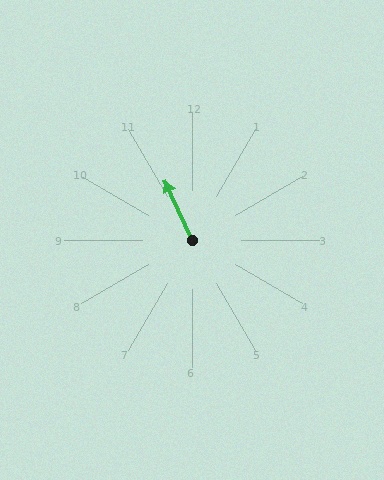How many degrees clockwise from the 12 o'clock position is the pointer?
Approximately 335 degrees.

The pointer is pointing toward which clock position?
Roughly 11 o'clock.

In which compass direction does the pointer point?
Northwest.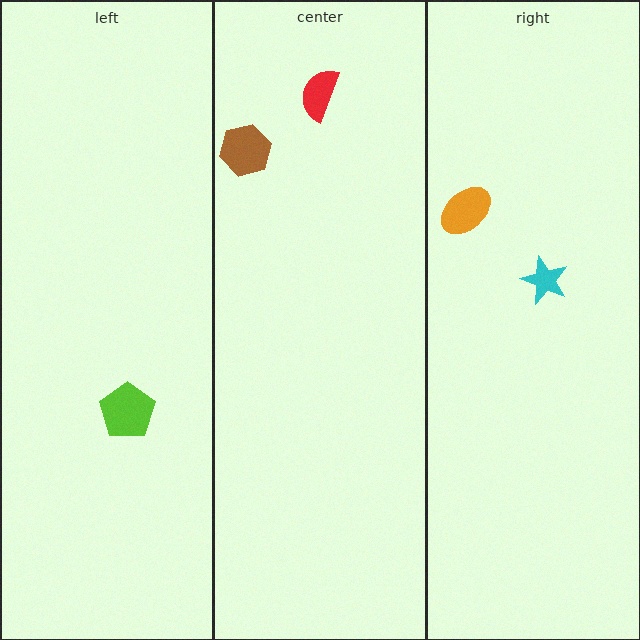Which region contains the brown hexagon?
The center region.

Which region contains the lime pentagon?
The left region.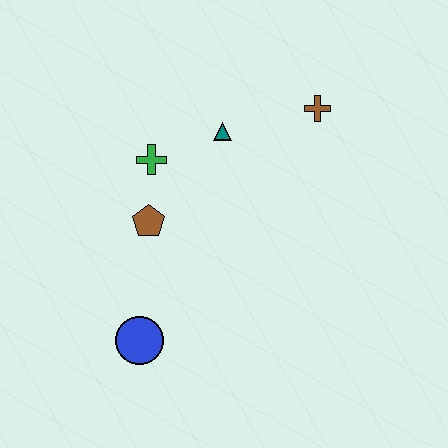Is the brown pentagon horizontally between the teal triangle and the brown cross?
No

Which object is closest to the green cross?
The brown pentagon is closest to the green cross.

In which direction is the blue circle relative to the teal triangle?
The blue circle is below the teal triangle.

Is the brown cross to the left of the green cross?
No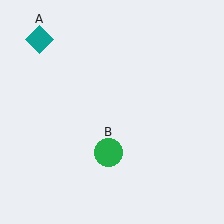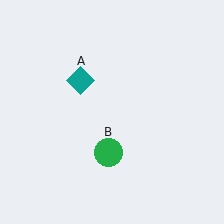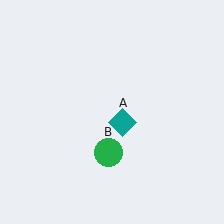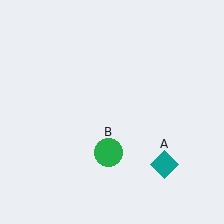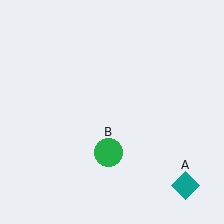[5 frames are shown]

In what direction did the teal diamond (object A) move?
The teal diamond (object A) moved down and to the right.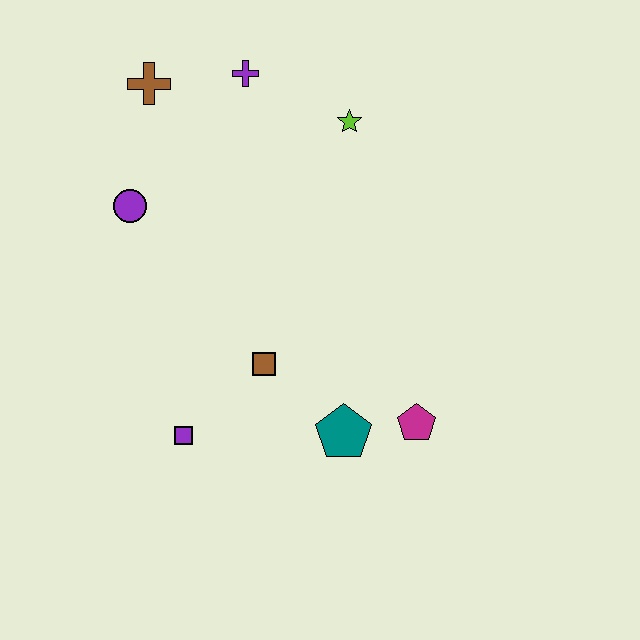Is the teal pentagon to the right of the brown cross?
Yes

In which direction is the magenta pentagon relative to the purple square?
The magenta pentagon is to the right of the purple square.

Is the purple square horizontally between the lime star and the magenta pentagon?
No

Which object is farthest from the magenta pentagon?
The brown cross is farthest from the magenta pentagon.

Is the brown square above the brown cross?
No